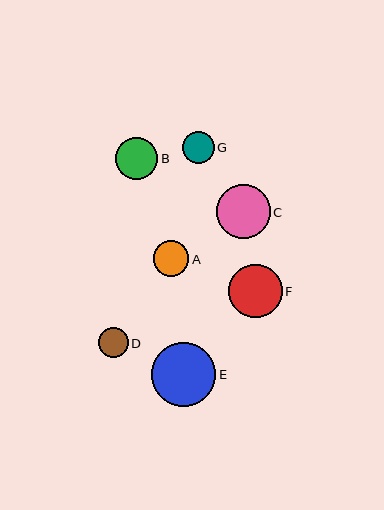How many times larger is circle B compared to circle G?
Circle B is approximately 1.3 times the size of circle G.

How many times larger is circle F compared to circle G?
Circle F is approximately 1.7 times the size of circle G.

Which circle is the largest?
Circle E is the largest with a size of approximately 64 pixels.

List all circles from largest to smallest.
From largest to smallest: E, C, F, B, A, G, D.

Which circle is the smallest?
Circle D is the smallest with a size of approximately 30 pixels.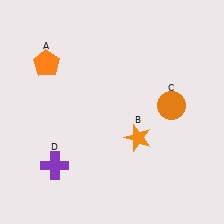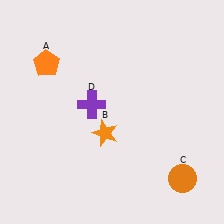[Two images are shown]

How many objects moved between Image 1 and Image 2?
3 objects moved between the two images.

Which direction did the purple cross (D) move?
The purple cross (D) moved up.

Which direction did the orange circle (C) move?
The orange circle (C) moved down.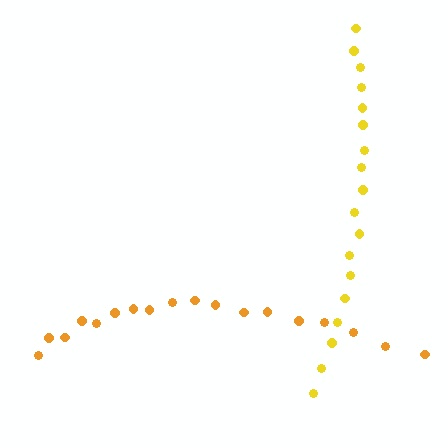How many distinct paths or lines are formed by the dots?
There are 2 distinct paths.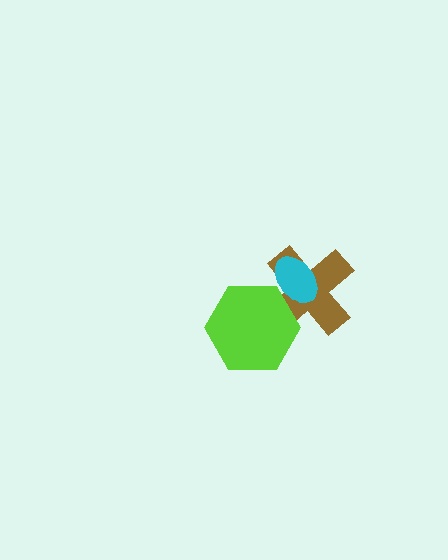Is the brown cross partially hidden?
Yes, it is partially covered by another shape.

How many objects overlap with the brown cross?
2 objects overlap with the brown cross.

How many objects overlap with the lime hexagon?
2 objects overlap with the lime hexagon.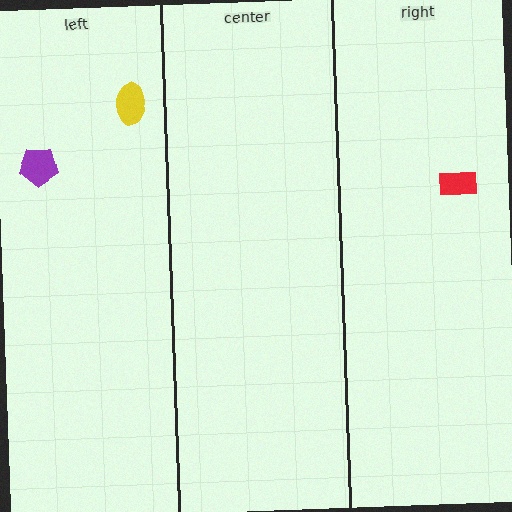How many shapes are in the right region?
1.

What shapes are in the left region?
The yellow ellipse, the purple pentagon.